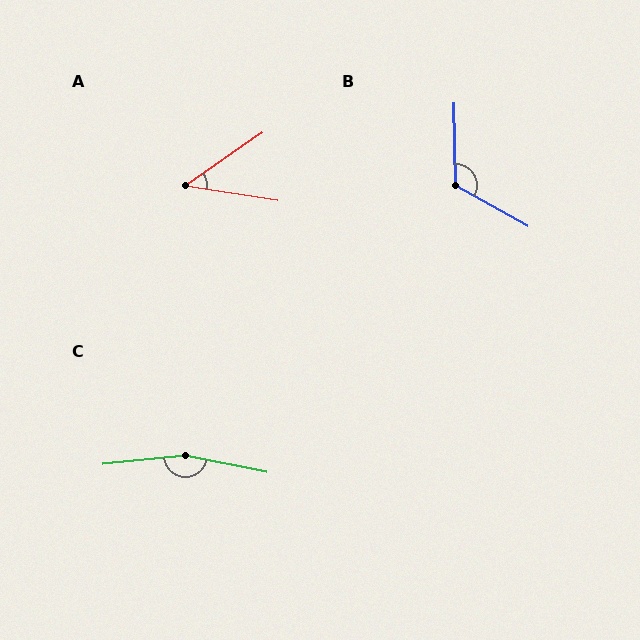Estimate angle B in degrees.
Approximately 120 degrees.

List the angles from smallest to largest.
A (44°), B (120°), C (163°).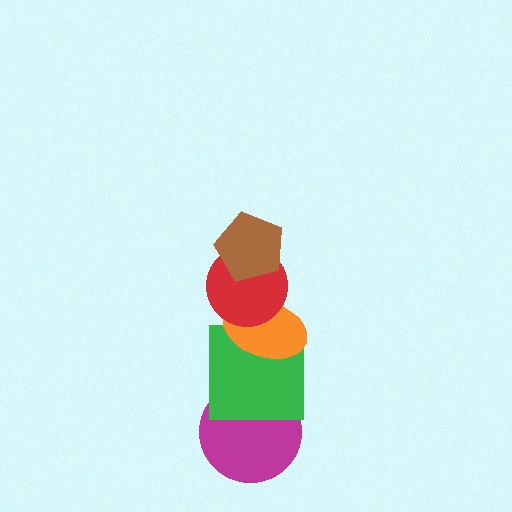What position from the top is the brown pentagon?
The brown pentagon is 1st from the top.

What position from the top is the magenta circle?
The magenta circle is 5th from the top.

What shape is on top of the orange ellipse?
The red circle is on top of the orange ellipse.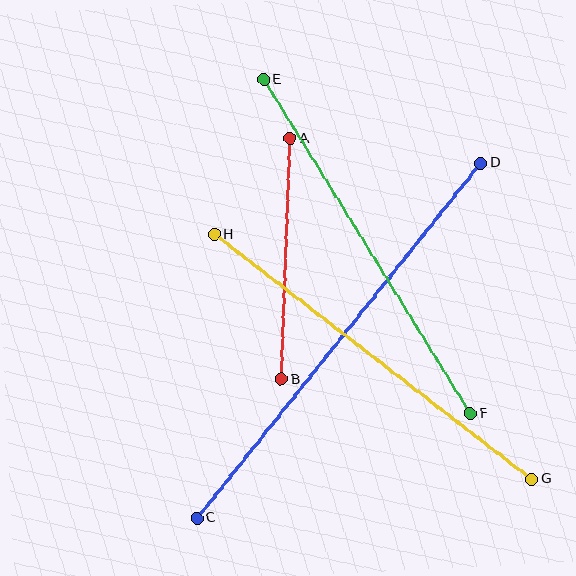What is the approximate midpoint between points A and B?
The midpoint is at approximately (286, 259) pixels.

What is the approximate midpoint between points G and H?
The midpoint is at approximately (373, 357) pixels.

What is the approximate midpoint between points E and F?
The midpoint is at approximately (367, 247) pixels.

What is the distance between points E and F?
The distance is approximately 393 pixels.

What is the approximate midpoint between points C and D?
The midpoint is at approximately (339, 341) pixels.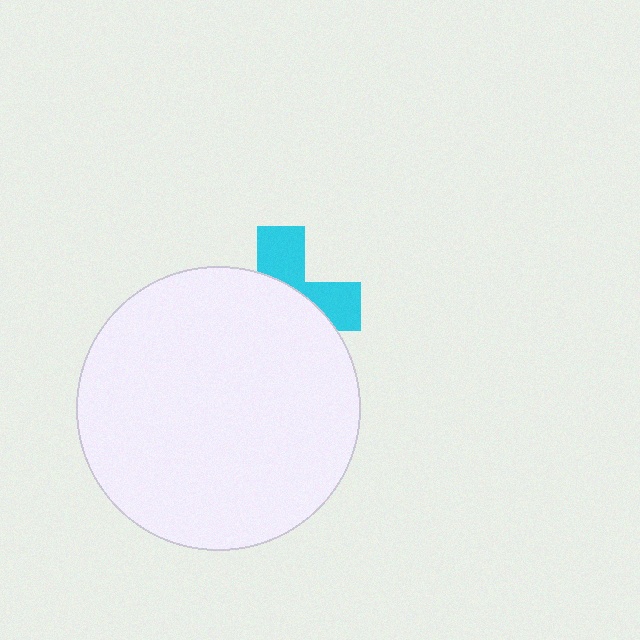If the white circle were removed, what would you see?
You would see the complete cyan cross.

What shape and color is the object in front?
The object in front is a white circle.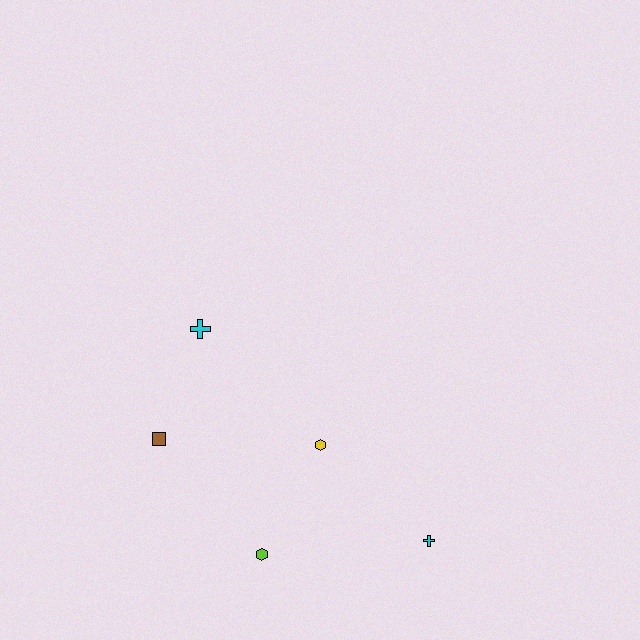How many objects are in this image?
There are 5 objects.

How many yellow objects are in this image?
There is 1 yellow object.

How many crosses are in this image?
There are 2 crosses.